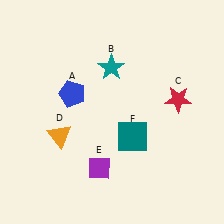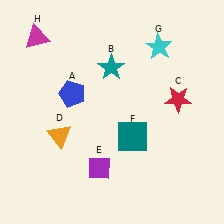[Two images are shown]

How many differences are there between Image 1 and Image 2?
There are 2 differences between the two images.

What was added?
A cyan star (G), a magenta triangle (H) were added in Image 2.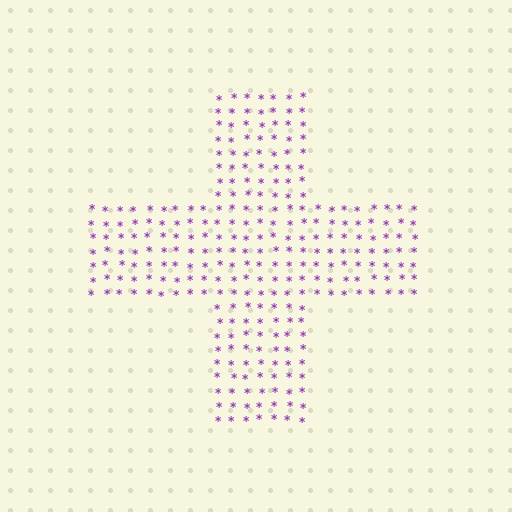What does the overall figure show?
The overall figure shows a cross.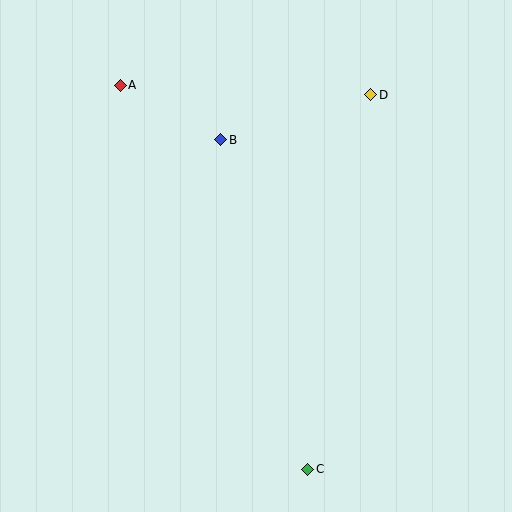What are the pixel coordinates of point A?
Point A is at (120, 85).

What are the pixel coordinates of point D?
Point D is at (371, 95).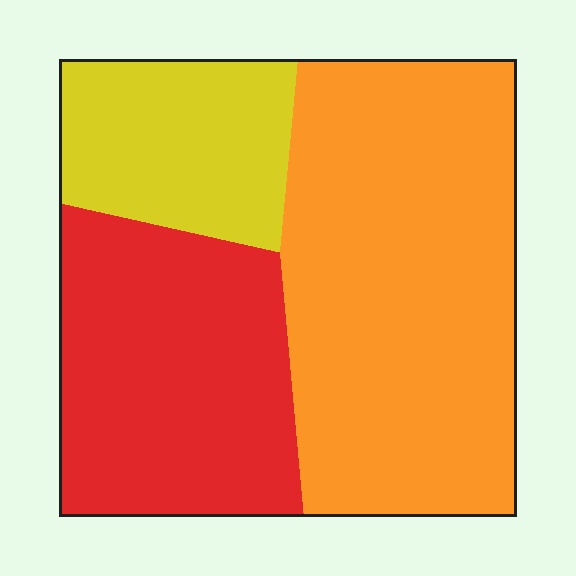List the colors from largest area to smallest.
From largest to smallest: orange, red, yellow.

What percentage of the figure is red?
Red covers around 30% of the figure.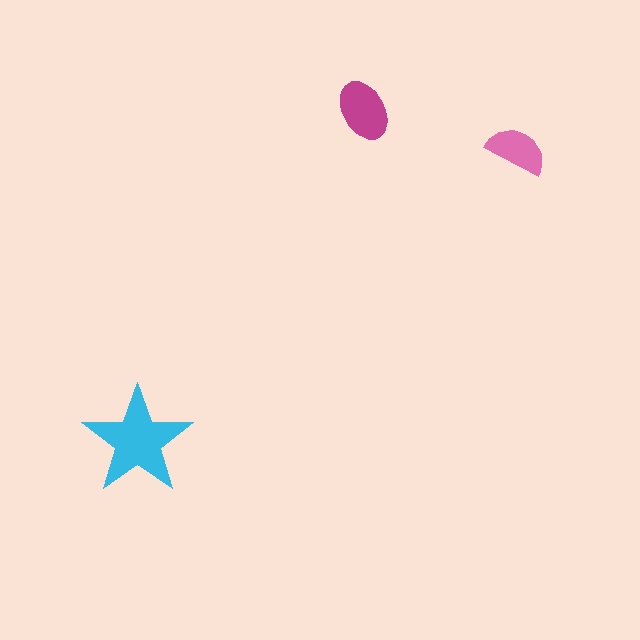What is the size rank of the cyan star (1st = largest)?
1st.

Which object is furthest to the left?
The cyan star is leftmost.